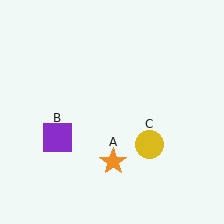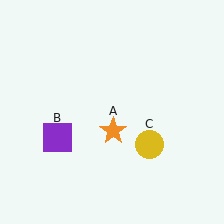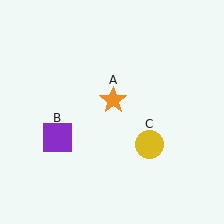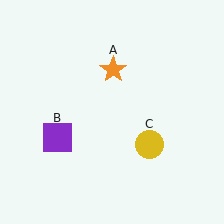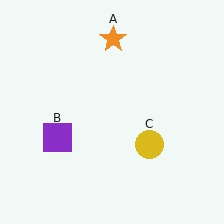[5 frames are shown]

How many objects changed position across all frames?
1 object changed position: orange star (object A).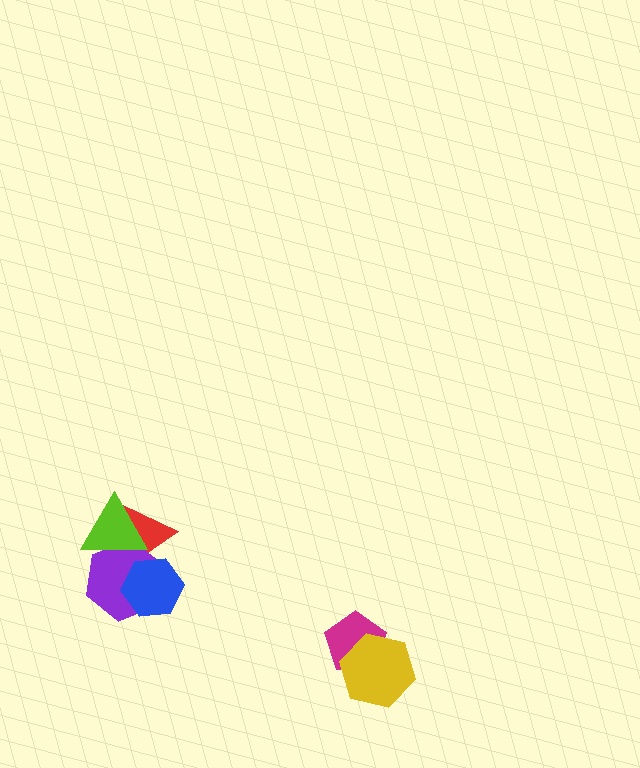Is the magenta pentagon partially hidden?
Yes, it is partially covered by another shape.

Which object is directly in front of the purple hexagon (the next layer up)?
The lime triangle is directly in front of the purple hexagon.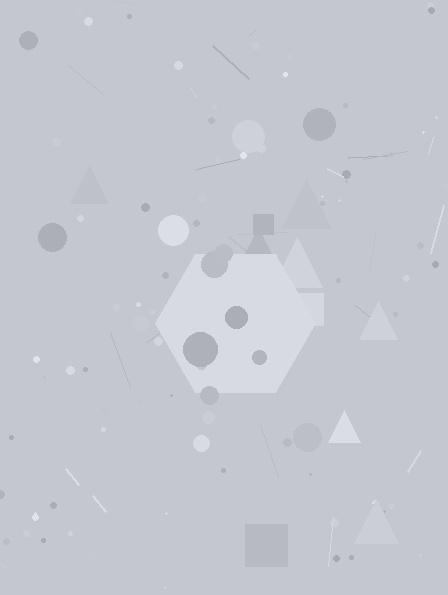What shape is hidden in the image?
A hexagon is hidden in the image.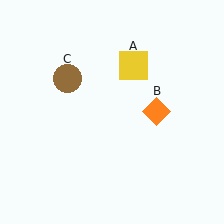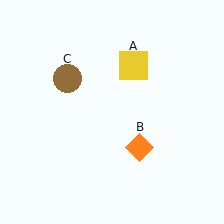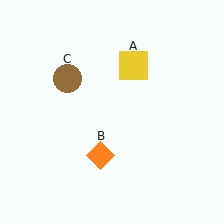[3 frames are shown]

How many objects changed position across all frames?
1 object changed position: orange diamond (object B).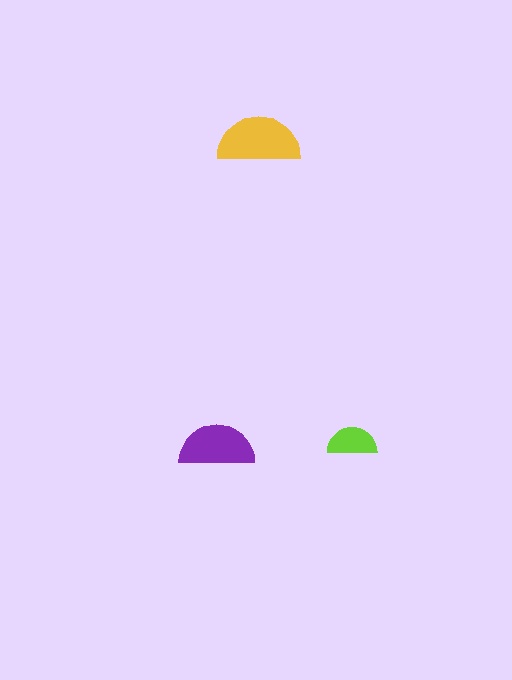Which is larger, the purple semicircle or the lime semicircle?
The purple one.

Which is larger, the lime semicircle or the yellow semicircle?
The yellow one.